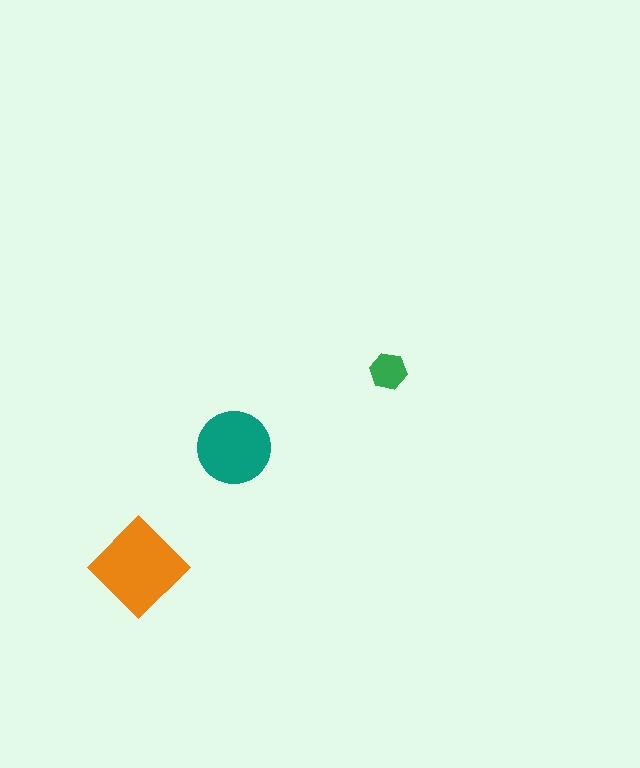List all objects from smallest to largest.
The green hexagon, the teal circle, the orange diamond.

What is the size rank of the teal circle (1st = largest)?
2nd.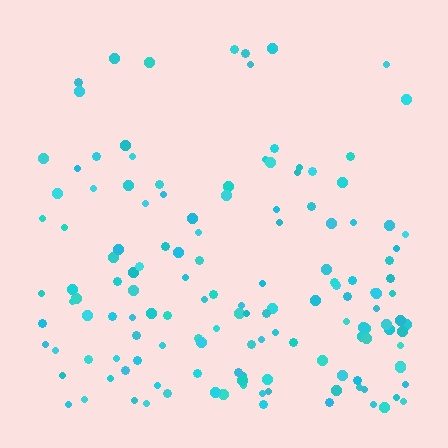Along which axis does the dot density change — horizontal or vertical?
Vertical.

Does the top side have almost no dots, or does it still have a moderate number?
Still a moderate number, just noticeably fewer than the bottom.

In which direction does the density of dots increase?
From top to bottom, with the bottom side densest.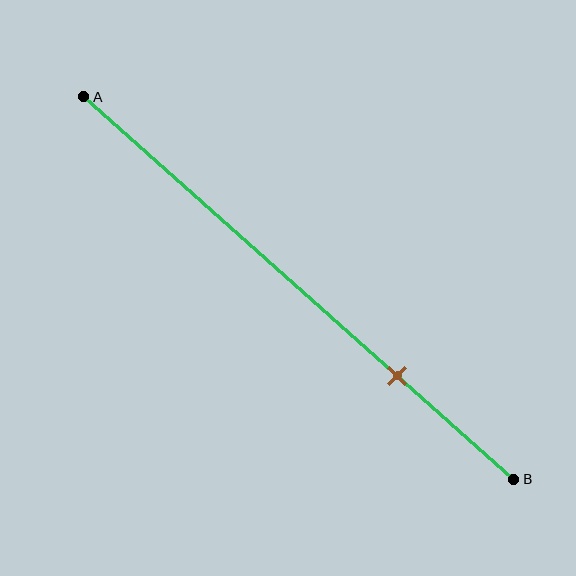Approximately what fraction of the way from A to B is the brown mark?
The brown mark is approximately 75% of the way from A to B.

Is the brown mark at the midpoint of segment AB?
No, the mark is at about 75% from A, not at the 50% midpoint.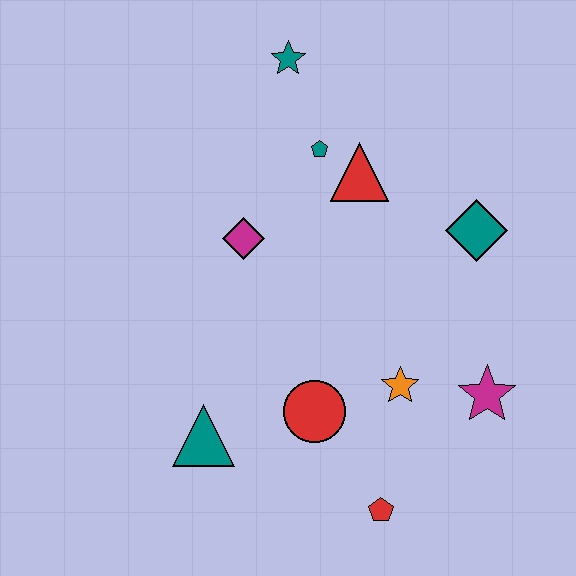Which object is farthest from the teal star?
The red pentagon is farthest from the teal star.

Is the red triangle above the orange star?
Yes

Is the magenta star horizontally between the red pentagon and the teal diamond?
No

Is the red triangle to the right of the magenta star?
No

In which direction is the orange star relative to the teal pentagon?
The orange star is below the teal pentagon.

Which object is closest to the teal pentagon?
The red triangle is closest to the teal pentagon.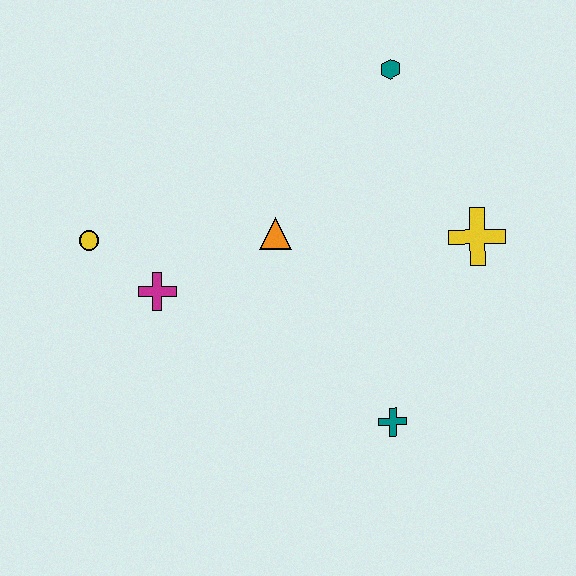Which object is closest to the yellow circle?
The magenta cross is closest to the yellow circle.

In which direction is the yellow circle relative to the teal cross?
The yellow circle is to the left of the teal cross.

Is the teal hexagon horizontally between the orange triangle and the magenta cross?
No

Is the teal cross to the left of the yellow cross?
Yes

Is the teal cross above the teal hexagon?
No